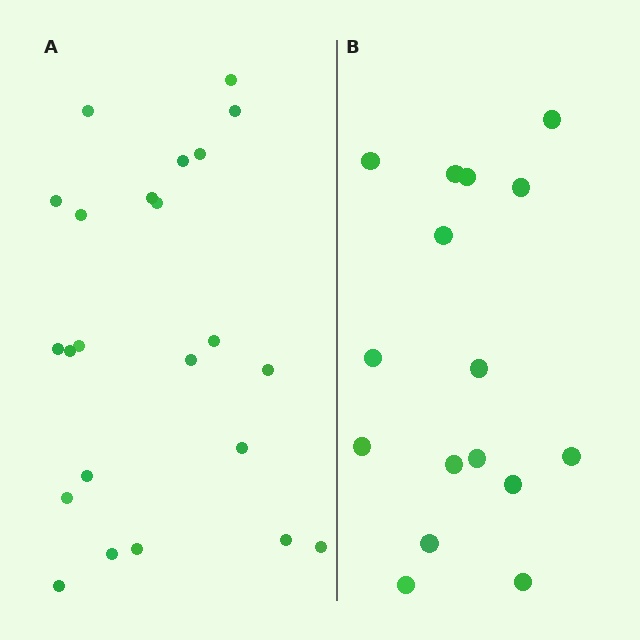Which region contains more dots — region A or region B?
Region A (the left region) has more dots.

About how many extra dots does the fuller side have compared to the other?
Region A has roughly 8 or so more dots than region B.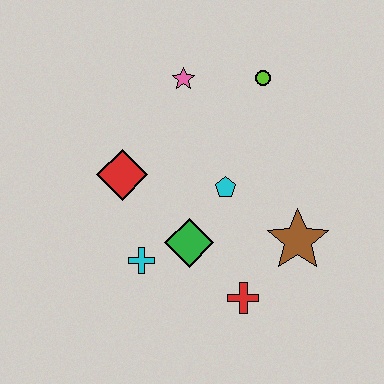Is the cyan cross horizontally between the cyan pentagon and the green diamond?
No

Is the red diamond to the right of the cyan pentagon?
No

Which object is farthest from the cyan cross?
The lime circle is farthest from the cyan cross.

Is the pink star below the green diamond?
No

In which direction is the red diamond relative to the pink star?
The red diamond is below the pink star.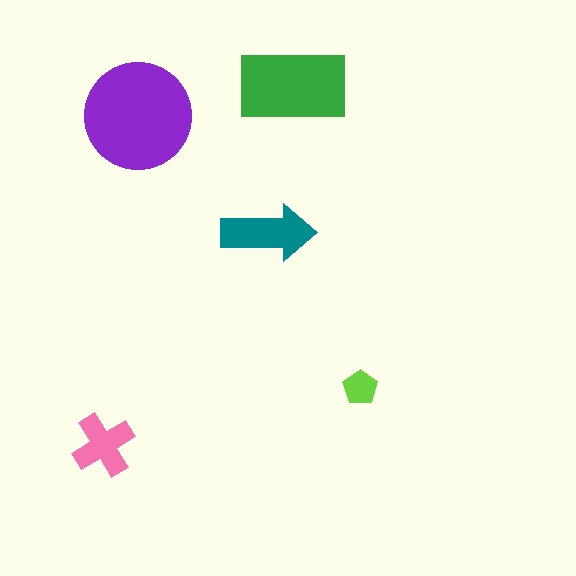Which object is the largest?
The purple circle.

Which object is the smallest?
The lime pentagon.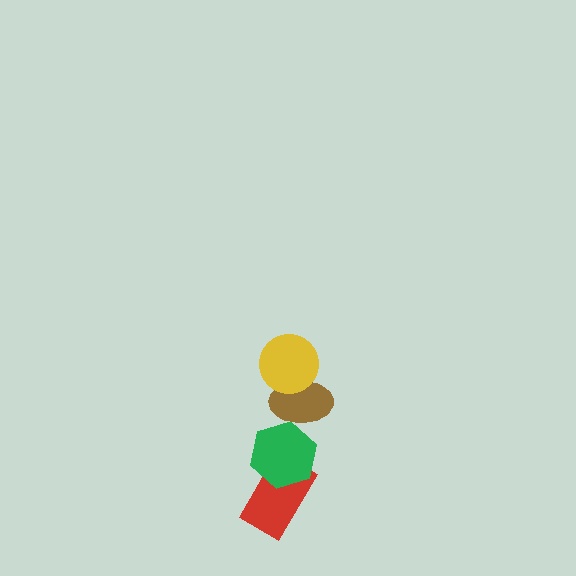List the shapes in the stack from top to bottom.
From top to bottom: the yellow circle, the brown ellipse, the green hexagon, the red rectangle.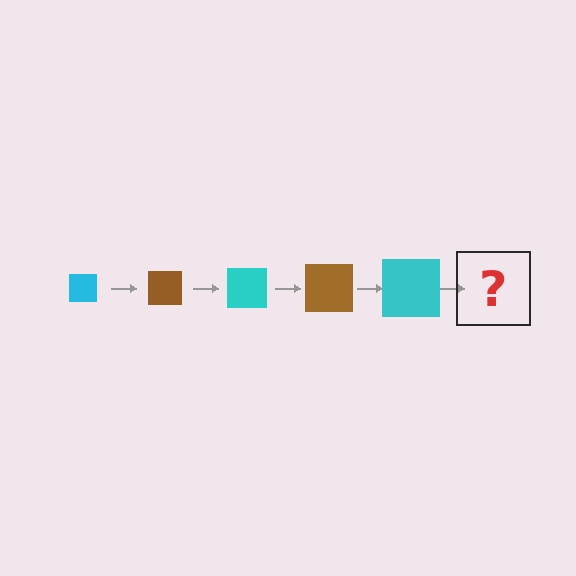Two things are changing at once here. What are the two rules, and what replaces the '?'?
The two rules are that the square grows larger each step and the color cycles through cyan and brown. The '?' should be a brown square, larger than the previous one.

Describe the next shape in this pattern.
It should be a brown square, larger than the previous one.